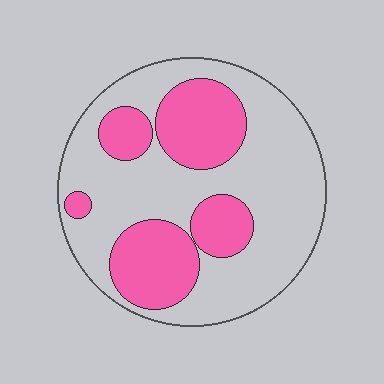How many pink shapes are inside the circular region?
5.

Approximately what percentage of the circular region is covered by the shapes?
Approximately 35%.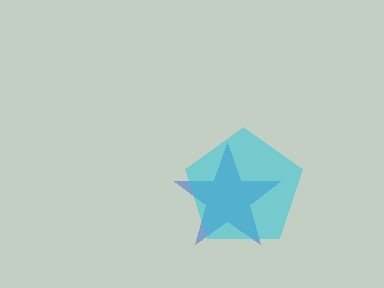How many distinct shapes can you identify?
There are 2 distinct shapes: a blue star, a cyan pentagon.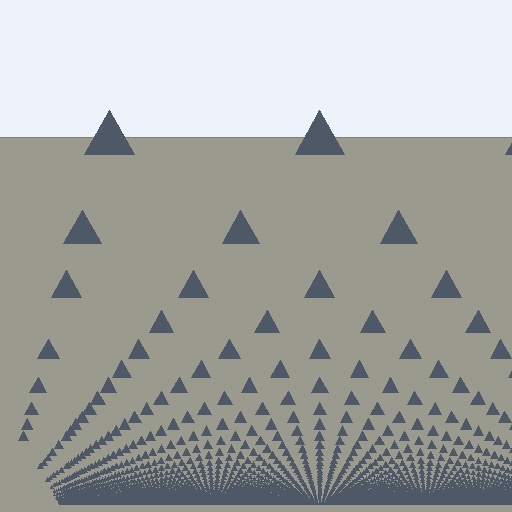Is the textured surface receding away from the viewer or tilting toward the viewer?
The surface appears to tilt toward the viewer. Texture elements get larger and sparser toward the top.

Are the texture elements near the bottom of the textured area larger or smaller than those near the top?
Smaller. The gradient is inverted — elements near the bottom are smaller and denser.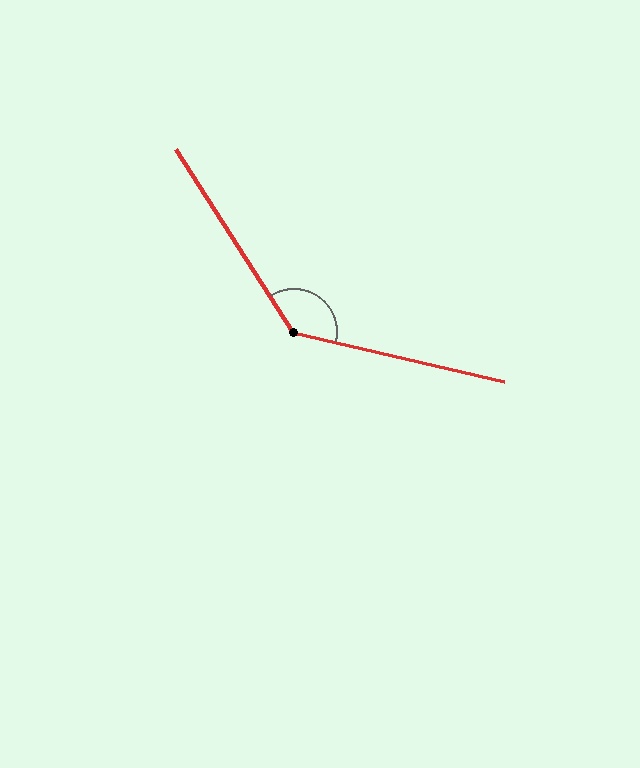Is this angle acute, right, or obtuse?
It is obtuse.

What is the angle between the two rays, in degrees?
Approximately 136 degrees.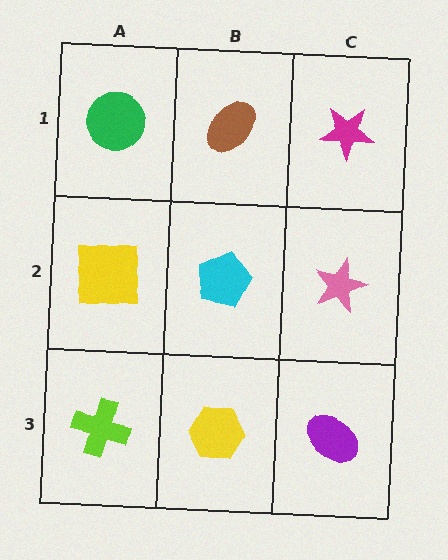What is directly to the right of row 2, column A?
A cyan pentagon.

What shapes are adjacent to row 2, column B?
A brown ellipse (row 1, column B), a yellow hexagon (row 3, column B), a yellow square (row 2, column A), a pink star (row 2, column C).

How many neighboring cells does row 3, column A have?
2.